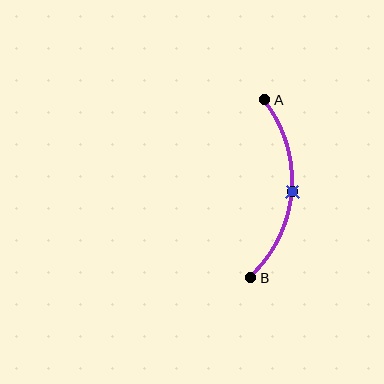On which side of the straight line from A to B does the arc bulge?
The arc bulges to the right of the straight line connecting A and B.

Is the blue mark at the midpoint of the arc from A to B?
Yes. The blue mark lies on the arc at equal arc-length from both A and B — it is the arc midpoint.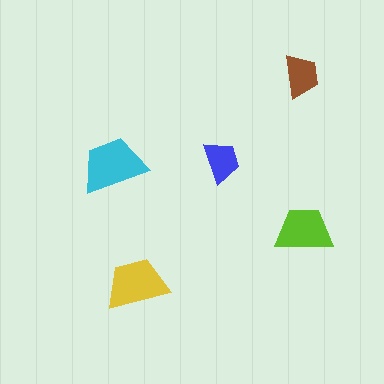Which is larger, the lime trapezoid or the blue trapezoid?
The lime one.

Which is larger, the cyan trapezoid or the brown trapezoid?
The cyan one.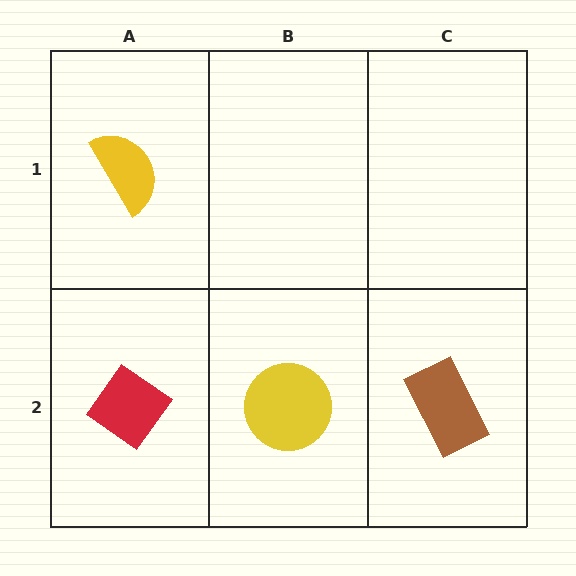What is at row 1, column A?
A yellow semicircle.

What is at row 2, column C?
A brown rectangle.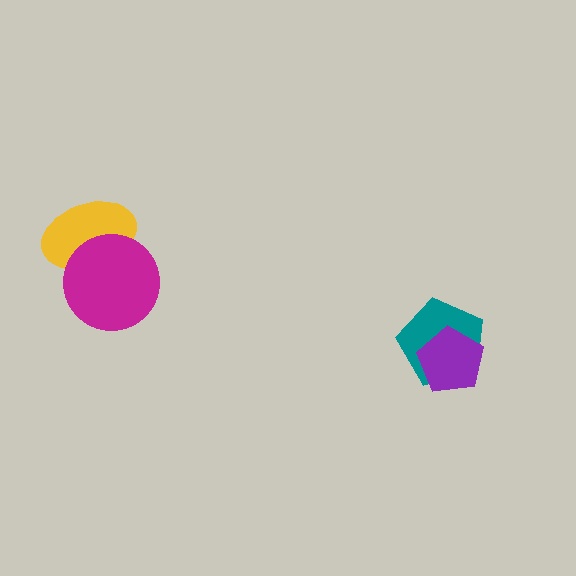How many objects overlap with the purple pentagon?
1 object overlaps with the purple pentagon.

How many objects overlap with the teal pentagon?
1 object overlaps with the teal pentagon.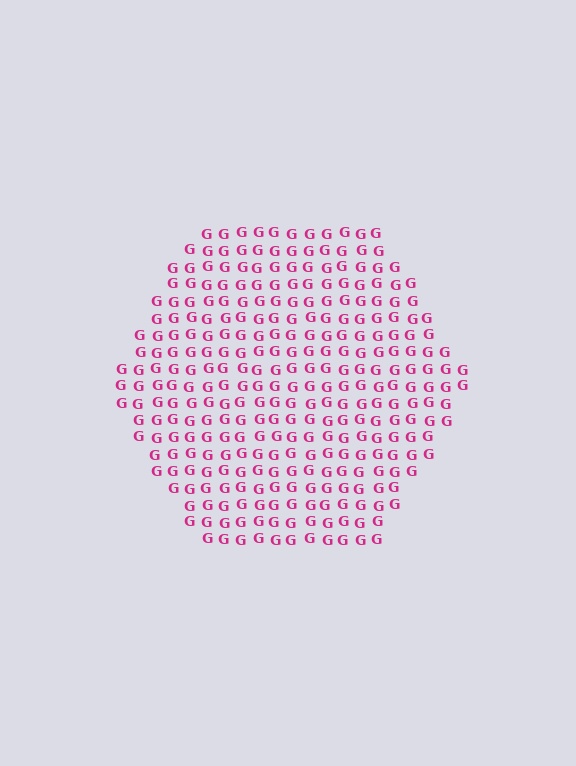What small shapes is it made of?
It is made of small letter G's.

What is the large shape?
The large shape is a hexagon.